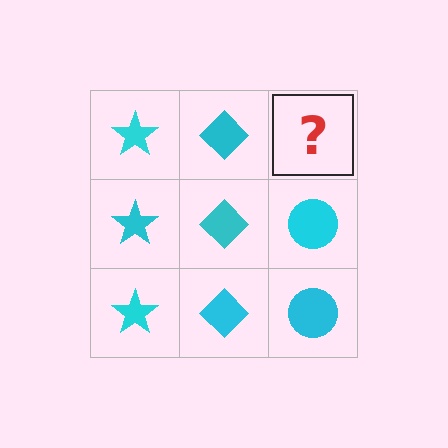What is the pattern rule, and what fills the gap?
The rule is that each column has a consistent shape. The gap should be filled with a cyan circle.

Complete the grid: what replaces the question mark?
The question mark should be replaced with a cyan circle.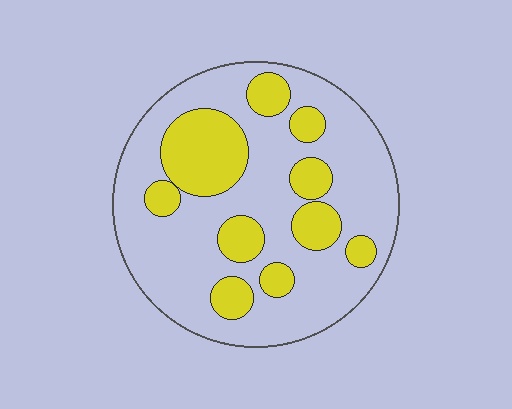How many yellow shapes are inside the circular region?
10.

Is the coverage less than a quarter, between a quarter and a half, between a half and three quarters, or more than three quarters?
Between a quarter and a half.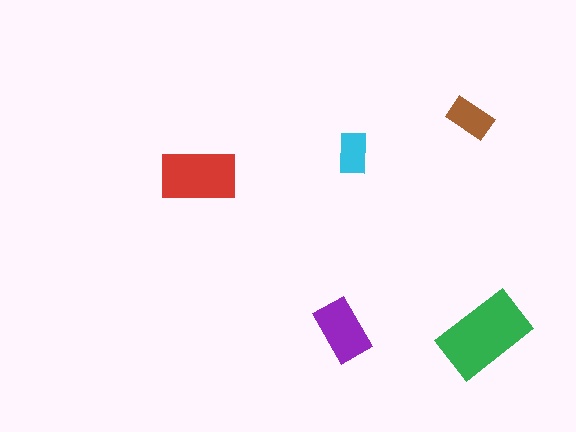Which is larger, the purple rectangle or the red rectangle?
The red one.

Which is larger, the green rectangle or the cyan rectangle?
The green one.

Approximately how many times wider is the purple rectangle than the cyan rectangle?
About 1.5 times wider.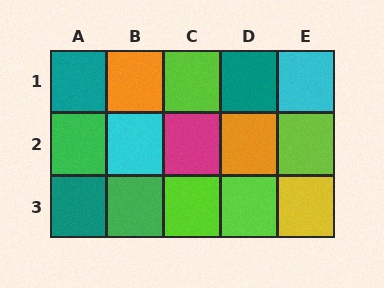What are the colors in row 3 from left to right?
Teal, green, lime, lime, yellow.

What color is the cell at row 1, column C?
Lime.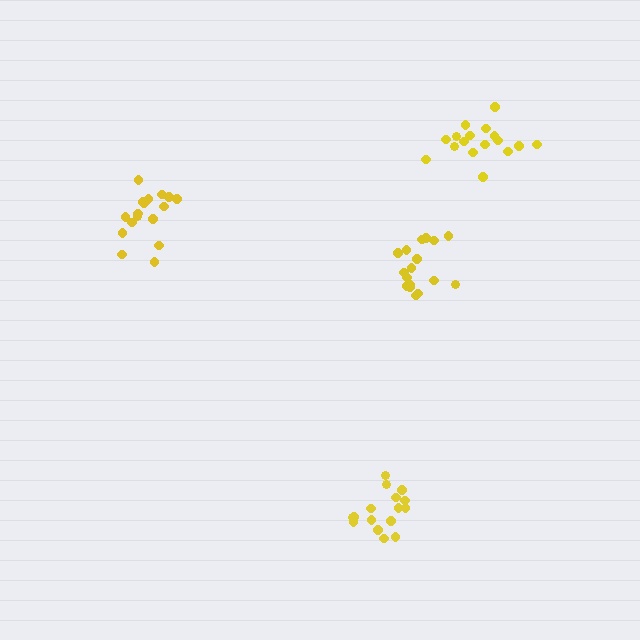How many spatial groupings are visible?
There are 4 spatial groupings.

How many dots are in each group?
Group 1: 16 dots, Group 2: 17 dots, Group 3: 17 dots, Group 4: 17 dots (67 total).